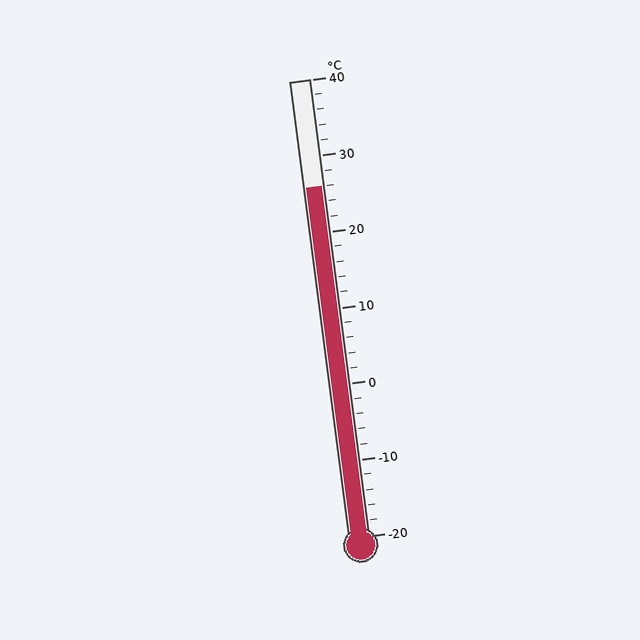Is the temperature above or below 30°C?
The temperature is below 30°C.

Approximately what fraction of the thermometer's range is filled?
The thermometer is filled to approximately 75% of its range.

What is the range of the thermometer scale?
The thermometer scale ranges from -20°C to 40°C.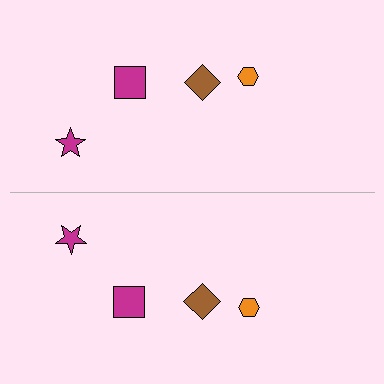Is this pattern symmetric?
Yes, this pattern has bilateral (reflection) symmetry.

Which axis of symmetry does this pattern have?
The pattern has a horizontal axis of symmetry running through the center of the image.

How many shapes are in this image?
There are 8 shapes in this image.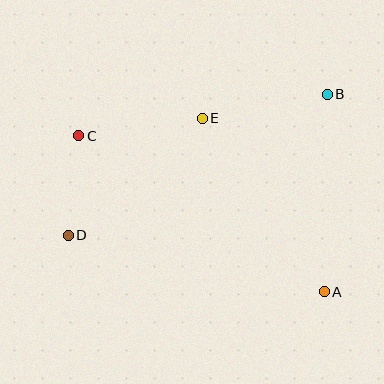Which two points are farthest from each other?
Points B and D are farthest from each other.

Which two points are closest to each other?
Points C and D are closest to each other.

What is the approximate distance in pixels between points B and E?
The distance between B and E is approximately 127 pixels.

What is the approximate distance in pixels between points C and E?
The distance between C and E is approximately 125 pixels.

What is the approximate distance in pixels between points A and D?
The distance between A and D is approximately 262 pixels.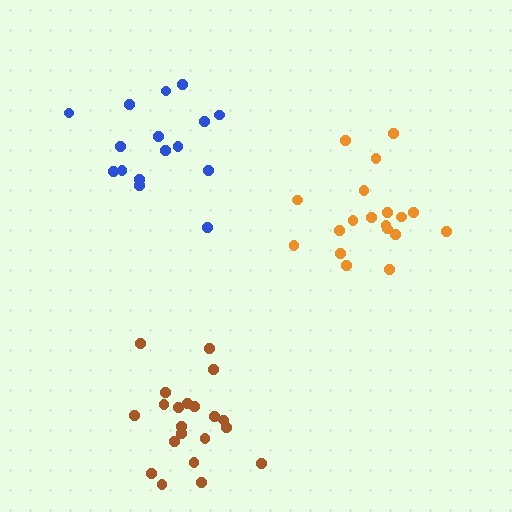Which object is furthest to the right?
The orange cluster is rightmost.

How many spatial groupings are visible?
There are 3 spatial groupings.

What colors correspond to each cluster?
The clusters are colored: orange, blue, brown.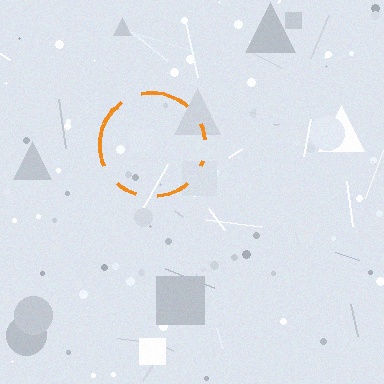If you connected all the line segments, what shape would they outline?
They would outline a circle.